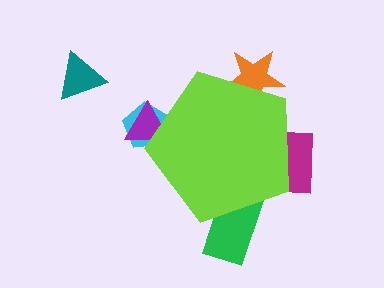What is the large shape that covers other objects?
A lime pentagon.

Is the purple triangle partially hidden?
Yes, the purple triangle is partially hidden behind the lime pentagon.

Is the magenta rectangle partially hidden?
Yes, the magenta rectangle is partially hidden behind the lime pentagon.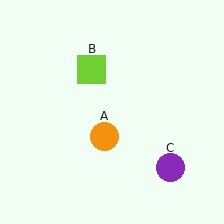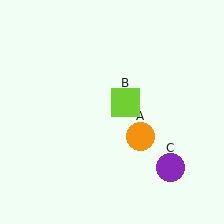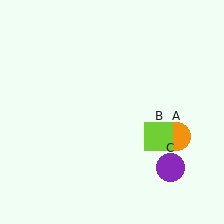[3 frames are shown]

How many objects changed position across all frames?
2 objects changed position: orange circle (object A), lime square (object B).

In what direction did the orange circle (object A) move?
The orange circle (object A) moved right.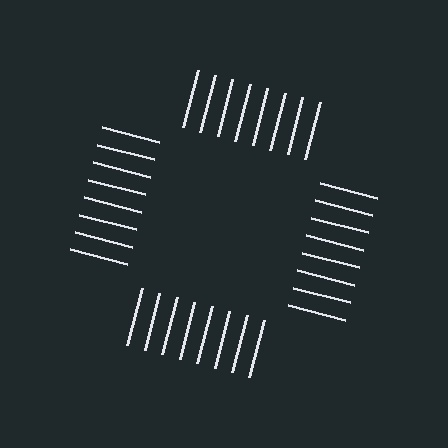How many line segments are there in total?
32 — 8 along each of the 4 edges.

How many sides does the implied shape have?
4 sides — the line-ends trace a square.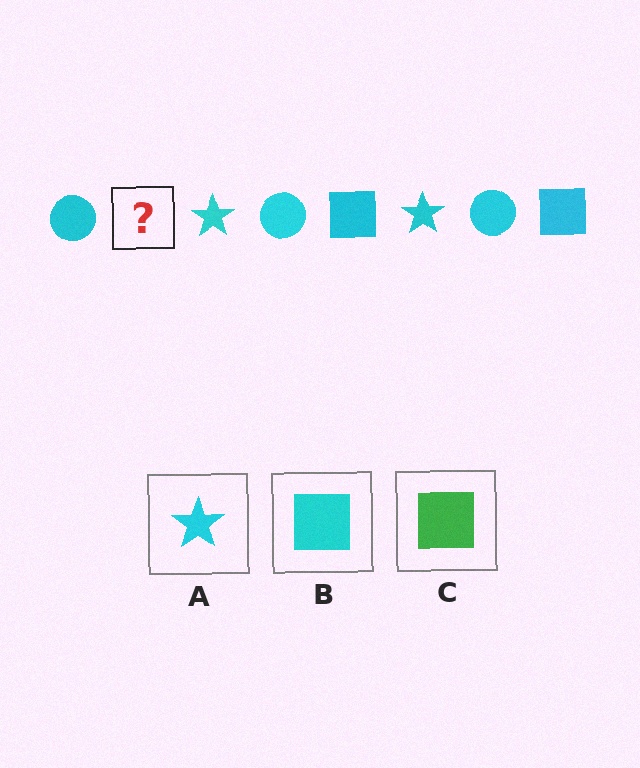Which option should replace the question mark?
Option B.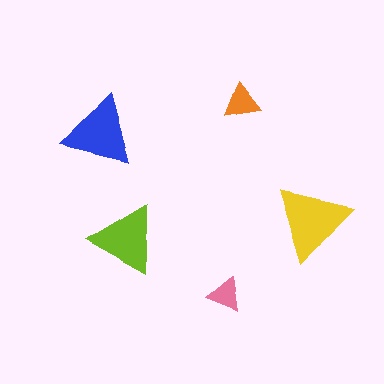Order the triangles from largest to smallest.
the yellow one, the blue one, the lime one, the orange one, the pink one.